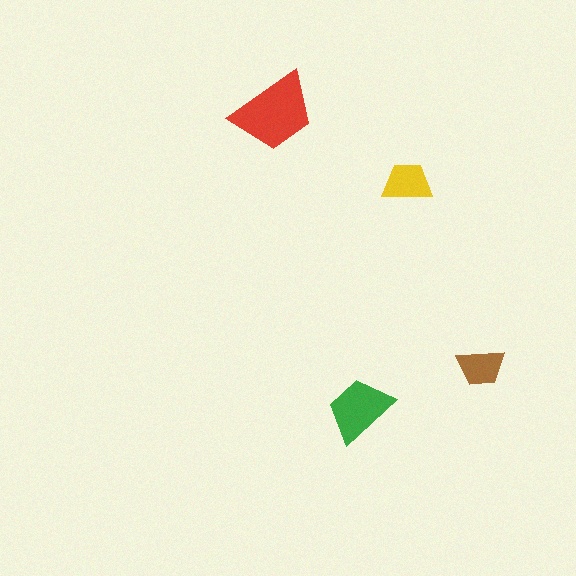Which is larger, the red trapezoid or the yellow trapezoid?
The red one.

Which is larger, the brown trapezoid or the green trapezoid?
The green one.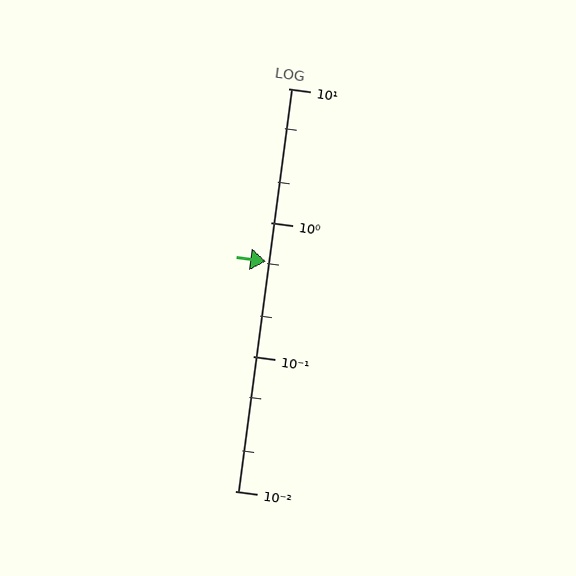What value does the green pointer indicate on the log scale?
The pointer indicates approximately 0.51.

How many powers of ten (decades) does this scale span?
The scale spans 3 decades, from 0.01 to 10.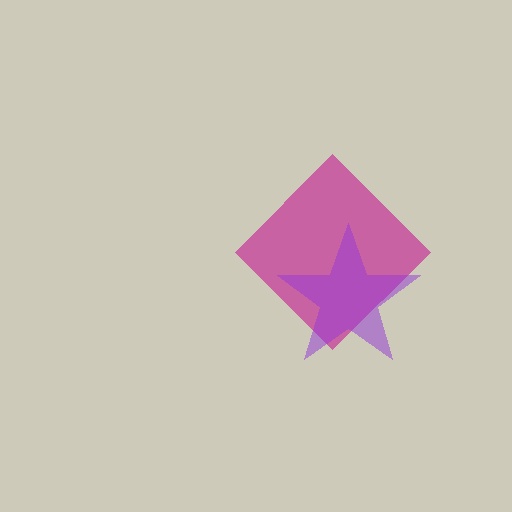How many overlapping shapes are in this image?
There are 2 overlapping shapes in the image.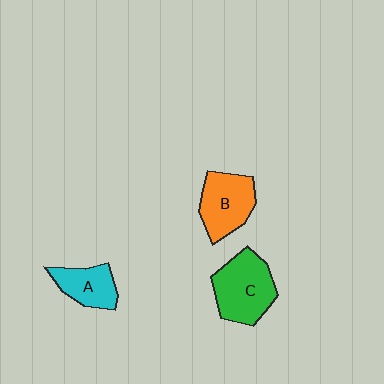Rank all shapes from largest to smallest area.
From largest to smallest: C (green), B (orange), A (cyan).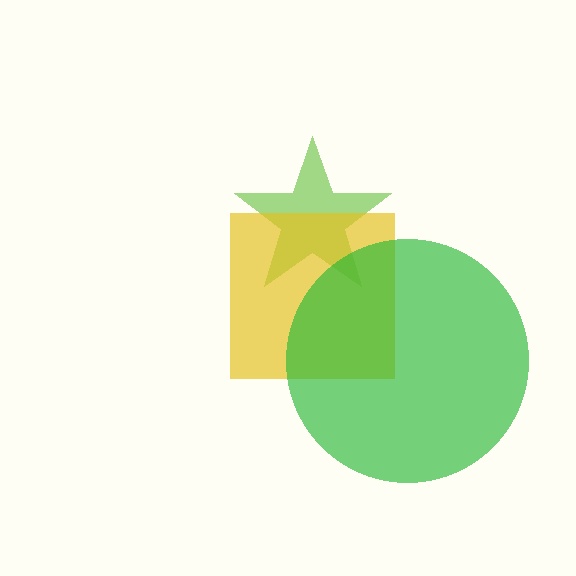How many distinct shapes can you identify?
There are 3 distinct shapes: a lime star, a yellow square, a green circle.